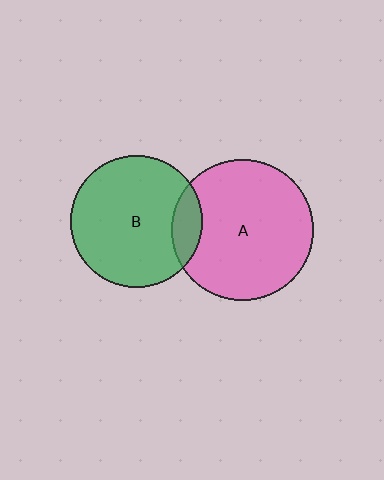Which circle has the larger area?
Circle A (pink).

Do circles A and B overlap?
Yes.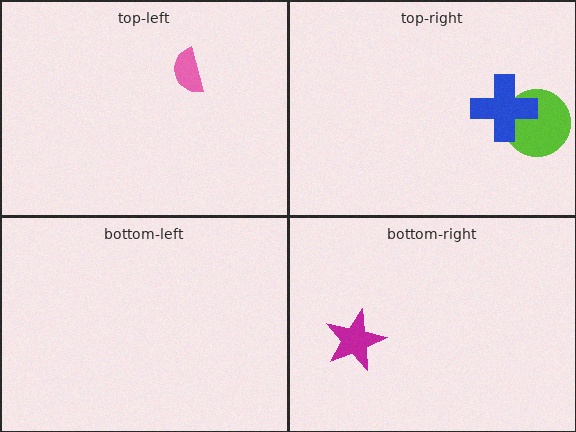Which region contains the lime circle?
The top-right region.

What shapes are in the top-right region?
The lime circle, the blue cross.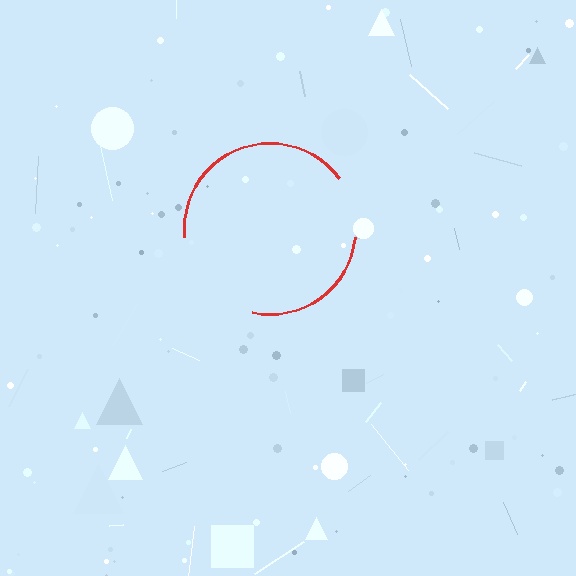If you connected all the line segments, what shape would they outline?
They would outline a circle.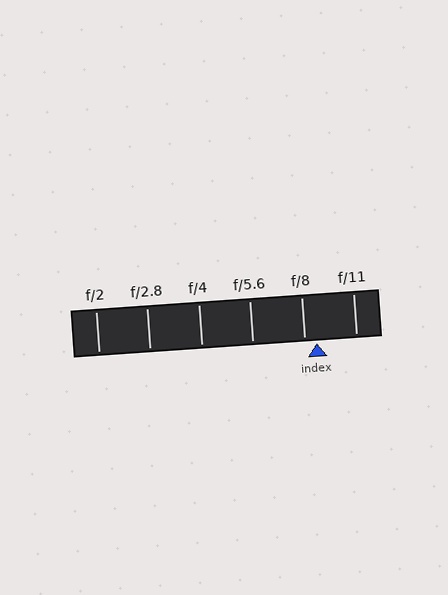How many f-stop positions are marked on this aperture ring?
There are 6 f-stop positions marked.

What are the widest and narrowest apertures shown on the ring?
The widest aperture shown is f/2 and the narrowest is f/11.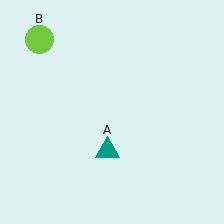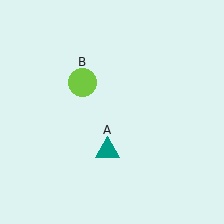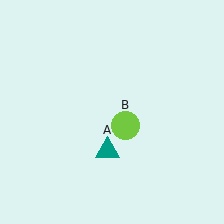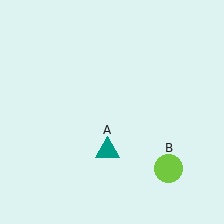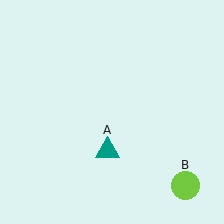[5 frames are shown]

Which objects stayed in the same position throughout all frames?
Teal triangle (object A) remained stationary.